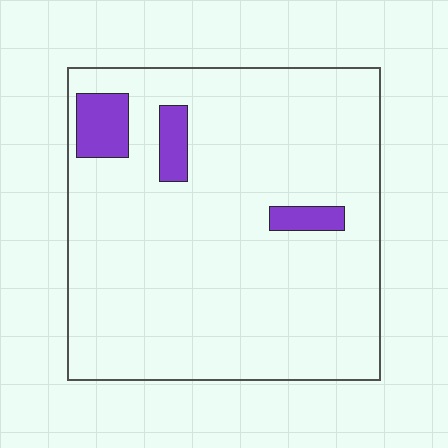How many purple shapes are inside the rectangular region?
3.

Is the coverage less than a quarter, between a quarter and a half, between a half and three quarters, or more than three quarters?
Less than a quarter.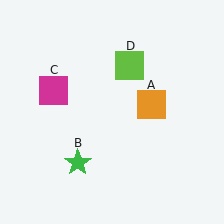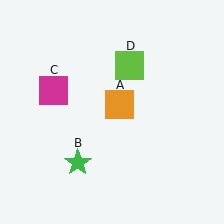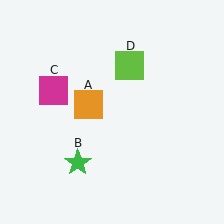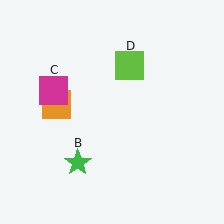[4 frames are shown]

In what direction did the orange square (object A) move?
The orange square (object A) moved left.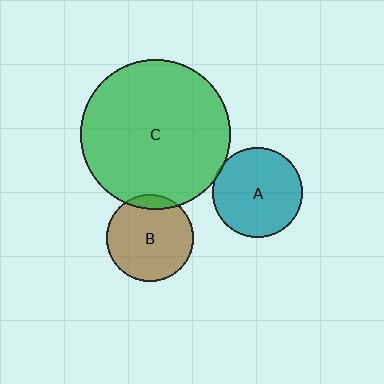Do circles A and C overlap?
Yes.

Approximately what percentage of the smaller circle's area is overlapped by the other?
Approximately 5%.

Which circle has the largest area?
Circle C (green).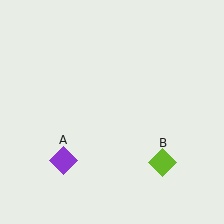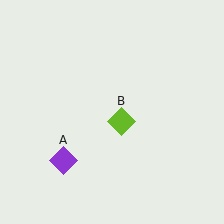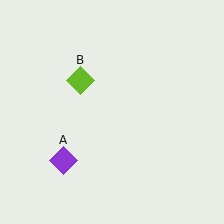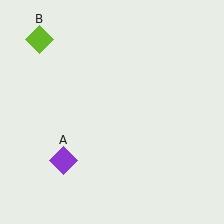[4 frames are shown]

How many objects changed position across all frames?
1 object changed position: lime diamond (object B).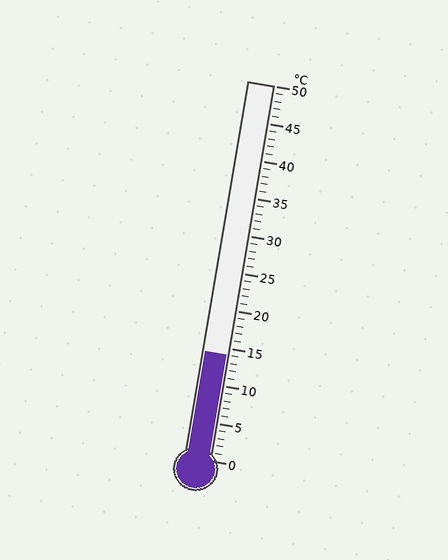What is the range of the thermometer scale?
The thermometer scale ranges from 0°C to 50°C.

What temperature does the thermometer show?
The thermometer shows approximately 14°C.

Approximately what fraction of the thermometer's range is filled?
The thermometer is filled to approximately 30% of its range.